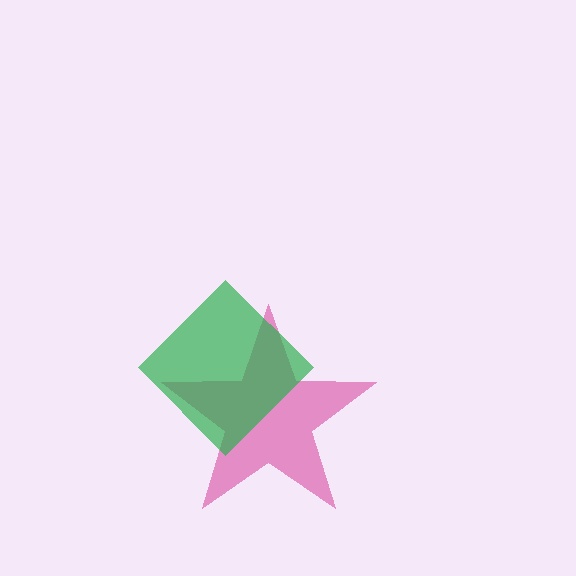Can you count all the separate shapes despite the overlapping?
Yes, there are 2 separate shapes.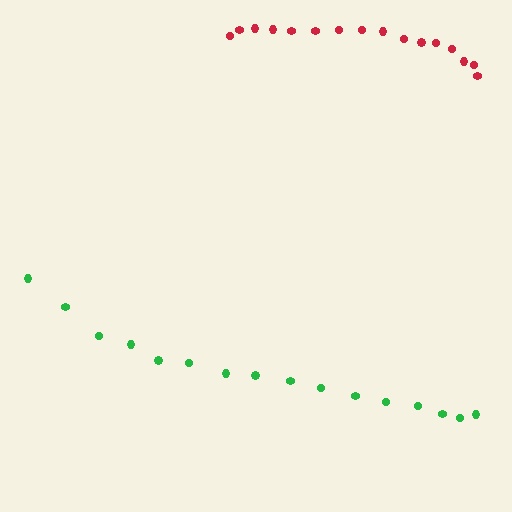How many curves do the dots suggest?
There are 2 distinct paths.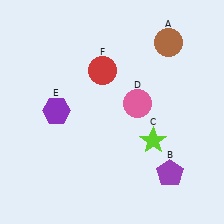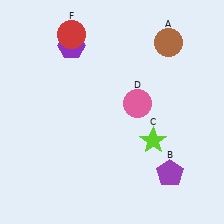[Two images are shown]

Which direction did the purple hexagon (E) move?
The purple hexagon (E) moved up.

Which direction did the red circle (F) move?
The red circle (F) moved up.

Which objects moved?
The objects that moved are: the purple hexagon (E), the red circle (F).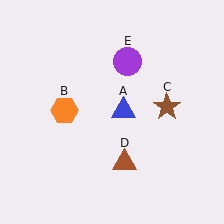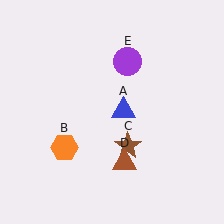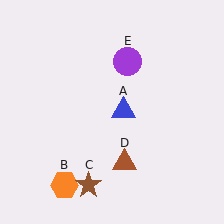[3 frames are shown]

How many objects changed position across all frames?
2 objects changed position: orange hexagon (object B), brown star (object C).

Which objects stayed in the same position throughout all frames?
Blue triangle (object A) and brown triangle (object D) and purple circle (object E) remained stationary.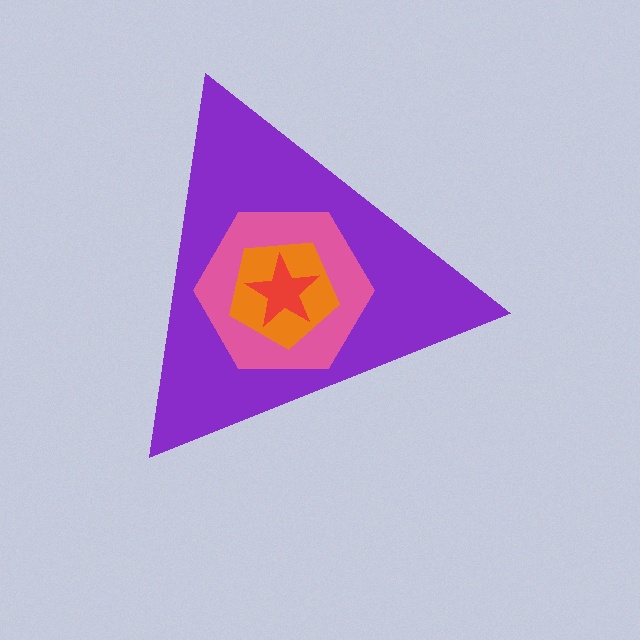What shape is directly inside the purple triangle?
The pink hexagon.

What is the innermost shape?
The red star.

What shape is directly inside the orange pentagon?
The red star.